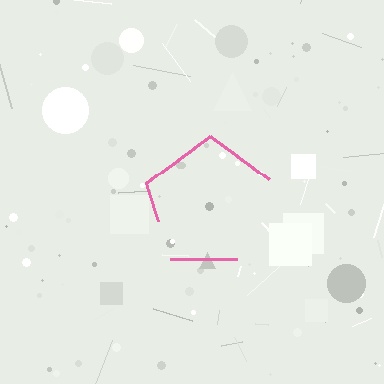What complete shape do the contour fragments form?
The contour fragments form a pentagon.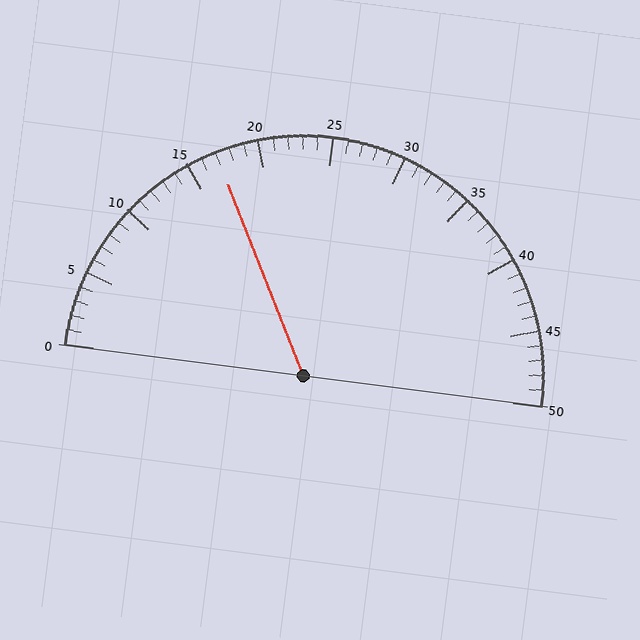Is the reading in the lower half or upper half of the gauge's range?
The reading is in the lower half of the range (0 to 50).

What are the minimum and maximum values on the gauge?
The gauge ranges from 0 to 50.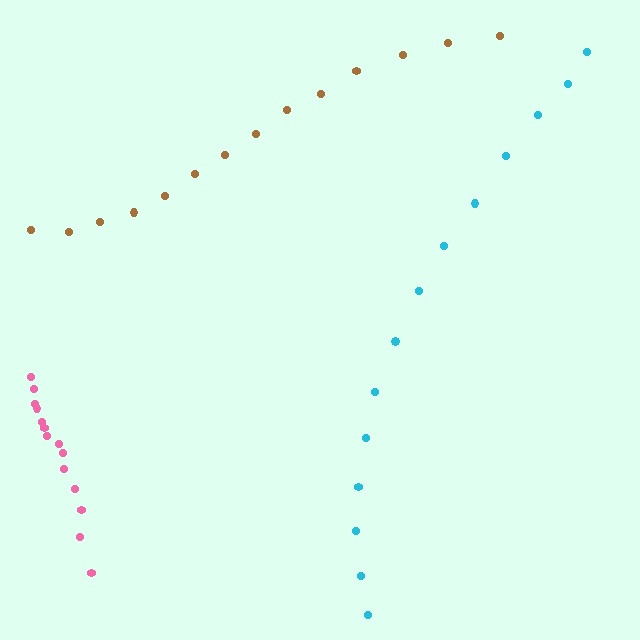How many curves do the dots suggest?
There are 3 distinct paths.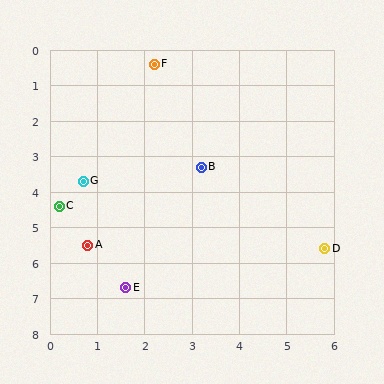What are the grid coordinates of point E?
Point E is at approximately (1.6, 6.7).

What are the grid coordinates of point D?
Point D is at approximately (5.8, 5.6).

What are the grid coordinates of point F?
Point F is at approximately (2.2, 0.4).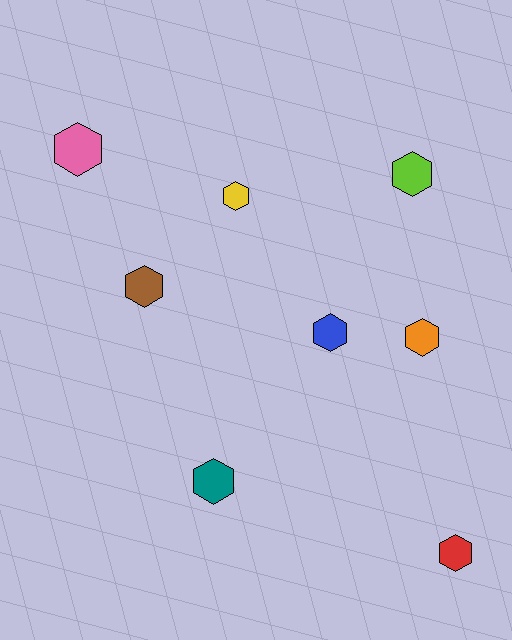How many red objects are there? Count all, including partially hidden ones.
There is 1 red object.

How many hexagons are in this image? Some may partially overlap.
There are 8 hexagons.